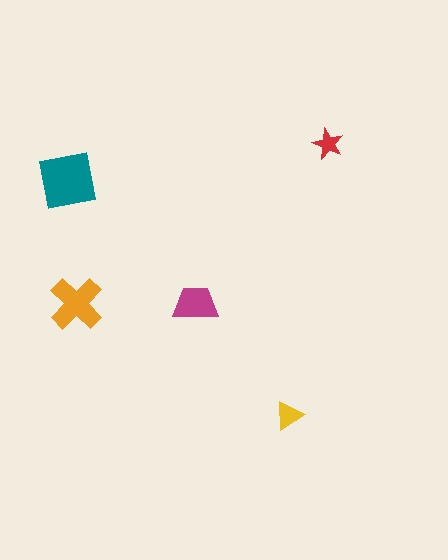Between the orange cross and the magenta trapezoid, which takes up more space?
The orange cross.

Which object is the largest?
The teal square.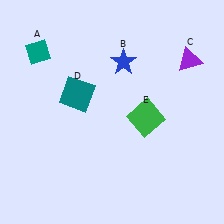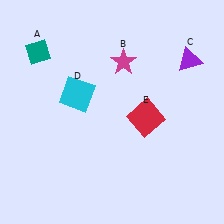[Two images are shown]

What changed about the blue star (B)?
In Image 1, B is blue. In Image 2, it changed to magenta.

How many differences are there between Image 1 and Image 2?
There are 3 differences between the two images.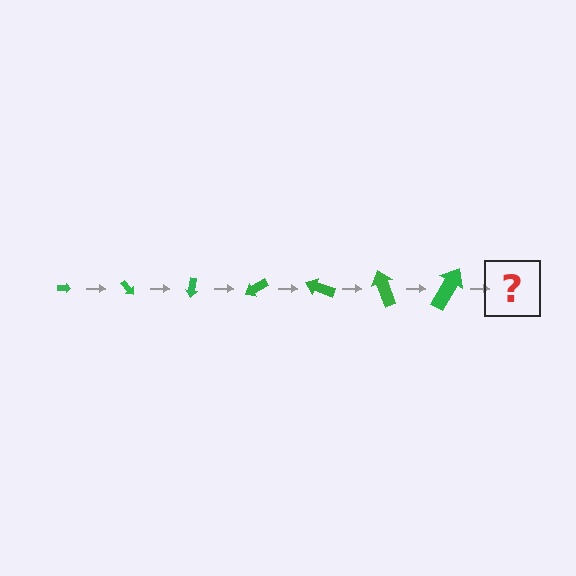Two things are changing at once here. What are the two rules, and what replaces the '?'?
The two rules are that the arrow grows larger each step and it rotates 50 degrees each step. The '?' should be an arrow, larger than the previous one and rotated 350 degrees from the start.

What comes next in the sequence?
The next element should be an arrow, larger than the previous one and rotated 350 degrees from the start.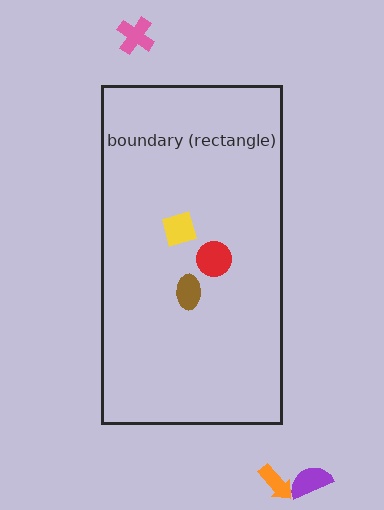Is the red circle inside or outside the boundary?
Inside.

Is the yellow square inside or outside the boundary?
Inside.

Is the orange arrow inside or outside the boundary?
Outside.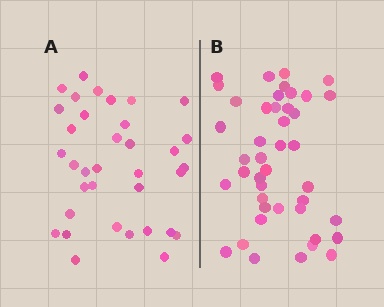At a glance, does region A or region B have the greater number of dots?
Region B (the right region) has more dots.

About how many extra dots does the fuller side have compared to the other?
Region B has roughly 8 or so more dots than region A.